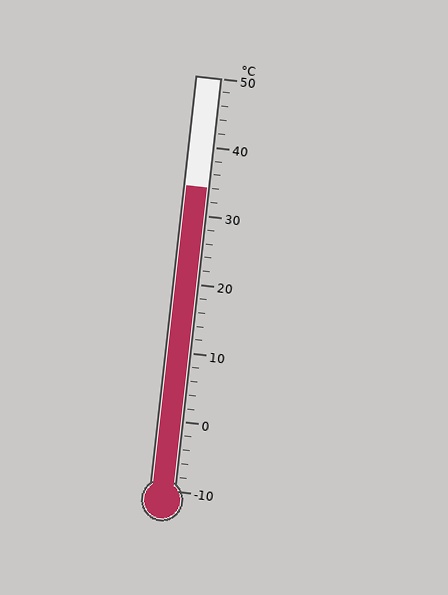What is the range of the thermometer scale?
The thermometer scale ranges from -10°C to 50°C.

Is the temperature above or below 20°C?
The temperature is above 20°C.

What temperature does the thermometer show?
The thermometer shows approximately 34°C.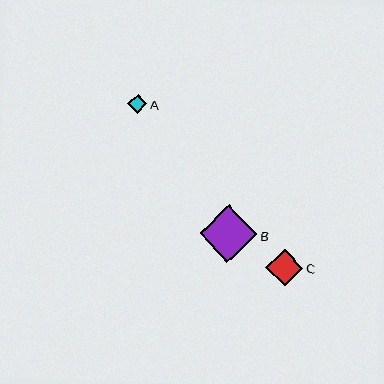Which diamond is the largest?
Diamond B is the largest with a size of approximately 58 pixels.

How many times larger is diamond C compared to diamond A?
Diamond C is approximately 1.9 times the size of diamond A.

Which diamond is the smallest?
Diamond A is the smallest with a size of approximately 19 pixels.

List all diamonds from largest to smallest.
From largest to smallest: B, C, A.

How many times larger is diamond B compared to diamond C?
Diamond B is approximately 1.6 times the size of diamond C.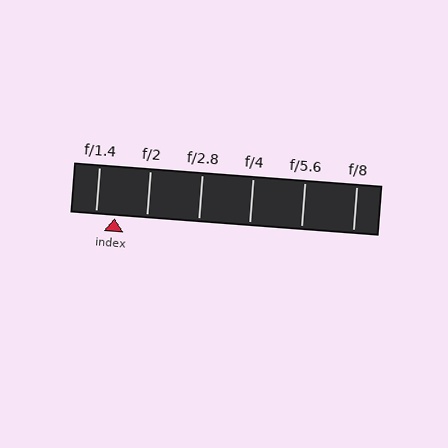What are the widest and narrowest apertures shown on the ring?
The widest aperture shown is f/1.4 and the narrowest is f/8.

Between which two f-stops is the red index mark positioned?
The index mark is between f/1.4 and f/2.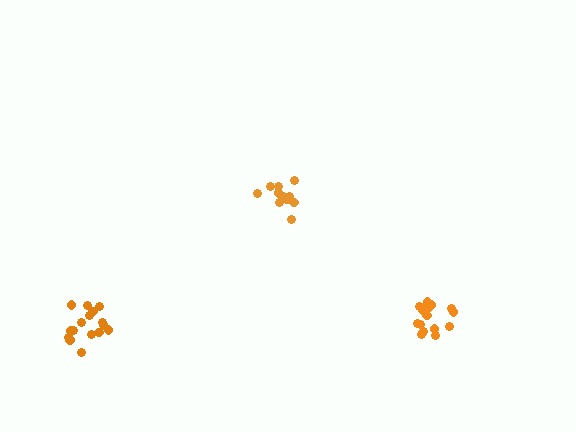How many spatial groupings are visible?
There are 3 spatial groupings.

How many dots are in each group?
Group 1: 12 dots, Group 2: 16 dots, Group 3: 16 dots (44 total).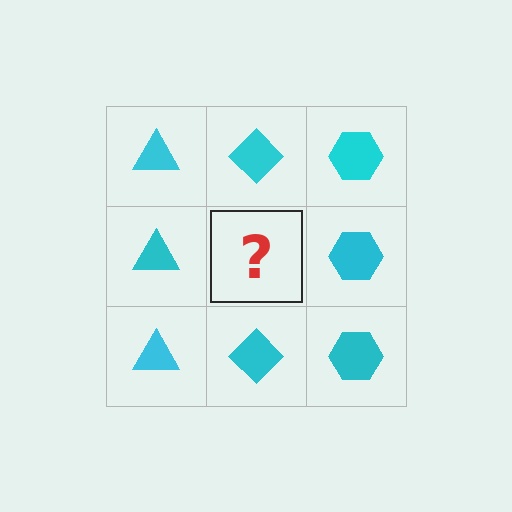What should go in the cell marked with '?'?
The missing cell should contain a cyan diamond.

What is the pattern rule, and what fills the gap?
The rule is that each column has a consistent shape. The gap should be filled with a cyan diamond.